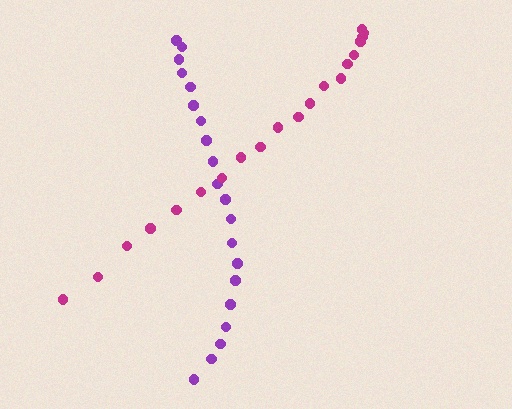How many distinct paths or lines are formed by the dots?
There are 2 distinct paths.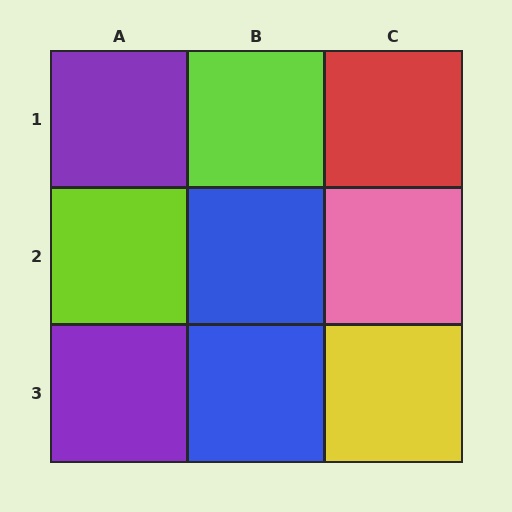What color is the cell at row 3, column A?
Purple.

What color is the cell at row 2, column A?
Lime.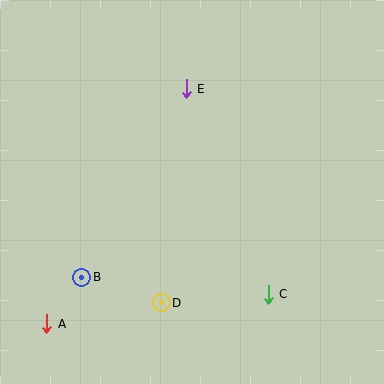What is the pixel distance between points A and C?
The distance between A and C is 223 pixels.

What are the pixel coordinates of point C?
Point C is at (268, 294).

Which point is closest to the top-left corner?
Point E is closest to the top-left corner.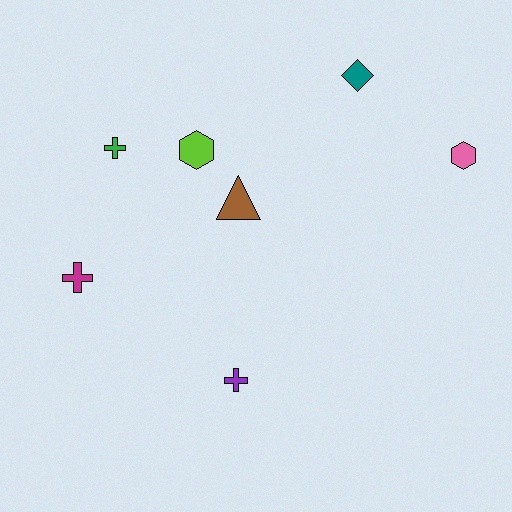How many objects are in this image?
There are 7 objects.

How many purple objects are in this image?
There is 1 purple object.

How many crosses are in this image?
There are 3 crosses.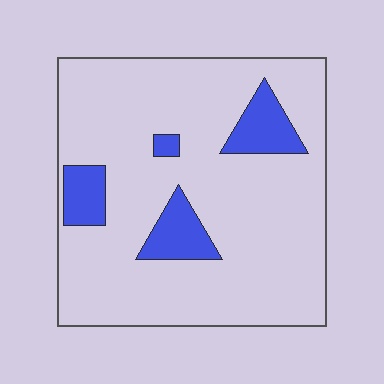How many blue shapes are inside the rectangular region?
4.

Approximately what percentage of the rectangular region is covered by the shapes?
Approximately 15%.